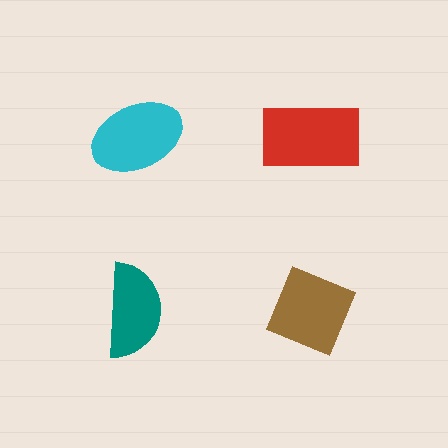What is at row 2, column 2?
A brown diamond.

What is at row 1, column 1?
A cyan ellipse.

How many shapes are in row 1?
2 shapes.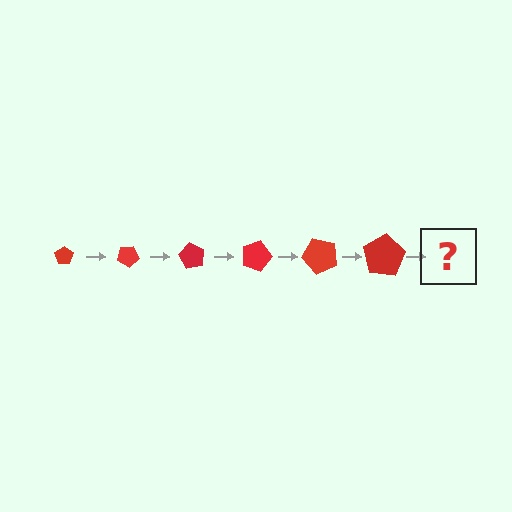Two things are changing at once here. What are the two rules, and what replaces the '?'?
The two rules are that the pentagon grows larger each step and it rotates 30 degrees each step. The '?' should be a pentagon, larger than the previous one and rotated 180 degrees from the start.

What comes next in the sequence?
The next element should be a pentagon, larger than the previous one and rotated 180 degrees from the start.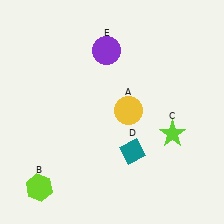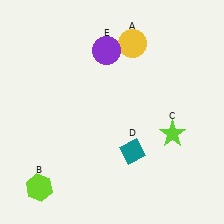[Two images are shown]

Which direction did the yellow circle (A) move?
The yellow circle (A) moved up.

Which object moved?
The yellow circle (A) moved up.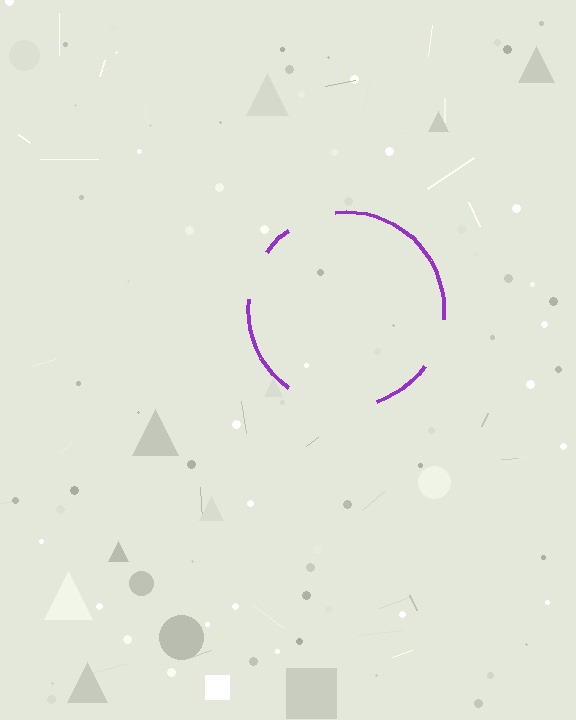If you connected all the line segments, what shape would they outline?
They would outline a circle.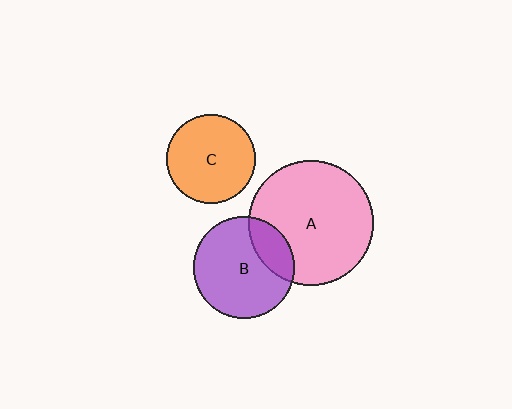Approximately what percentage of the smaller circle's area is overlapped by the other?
Approximately 25%.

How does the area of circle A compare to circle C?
Approximately 2.0 times.